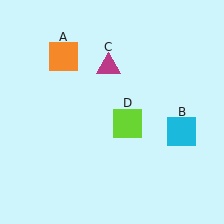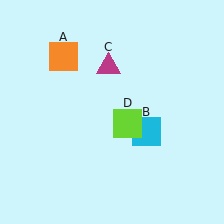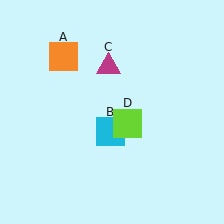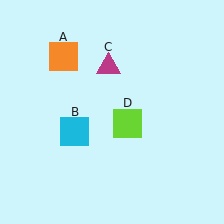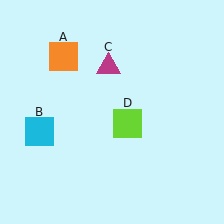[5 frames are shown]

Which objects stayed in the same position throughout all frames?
Orange square (object A) and magenta triangle (object C) and lime square (object D) remained stationary.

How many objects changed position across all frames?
1 object changed position: cyan square (object B).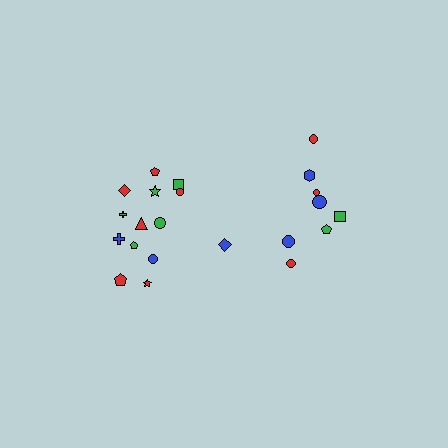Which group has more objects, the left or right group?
The left group.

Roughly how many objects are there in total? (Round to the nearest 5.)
Roughly 20 objects in total.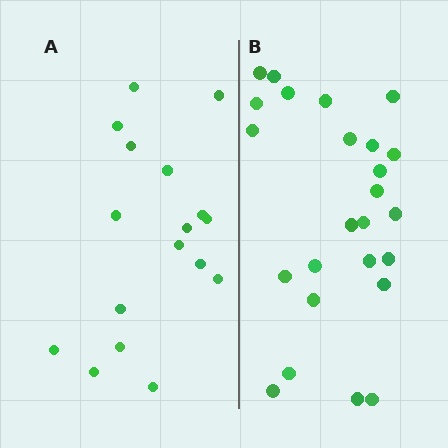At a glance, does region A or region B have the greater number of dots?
Region B (the right region) has more dots.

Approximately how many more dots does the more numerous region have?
Region B has roughly 8 or so more dots than region A.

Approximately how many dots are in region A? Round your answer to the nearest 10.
About 20 dots. (The exact count is 17, which rounds to 20.)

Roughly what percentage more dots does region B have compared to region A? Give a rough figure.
About 45% more.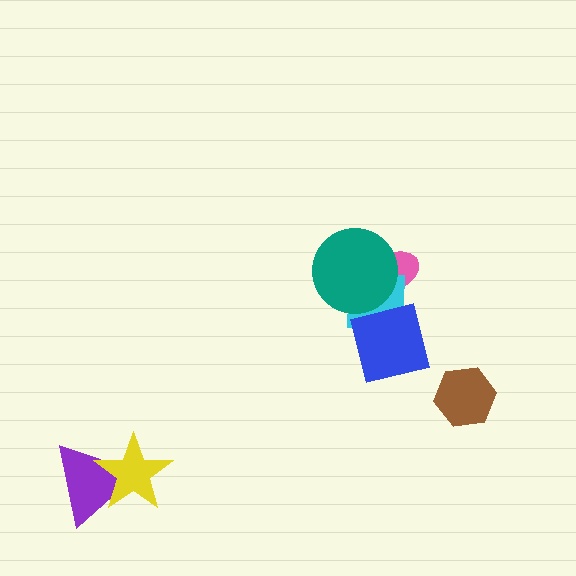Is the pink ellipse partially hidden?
Yes, it is partially covered by another shape.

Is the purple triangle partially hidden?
Yes, it is partially covered by another shape.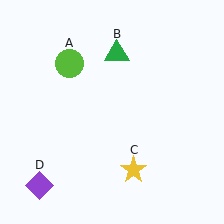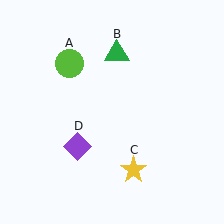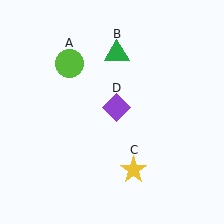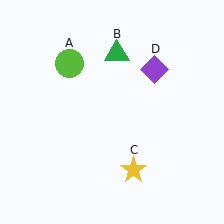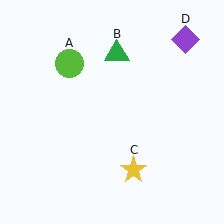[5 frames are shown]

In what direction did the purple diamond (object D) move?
The purple diamond (object D) moved up and to the right.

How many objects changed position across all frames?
1 object changed position: purple diamond (object D).